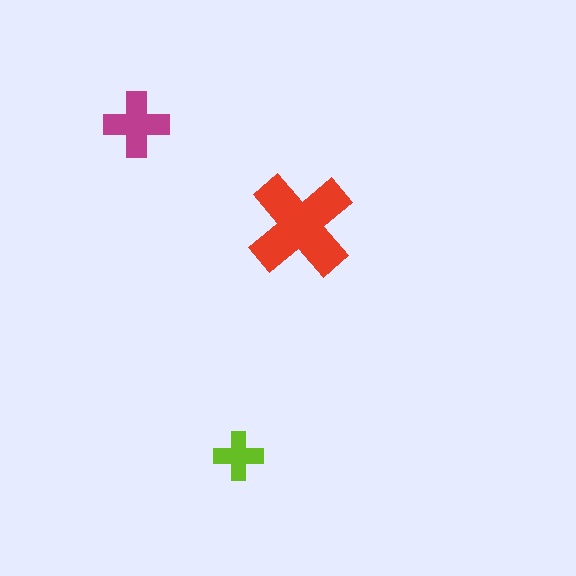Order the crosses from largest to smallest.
the red one, the magenta one, the lime one.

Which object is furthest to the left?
The magenta cross is leftmost.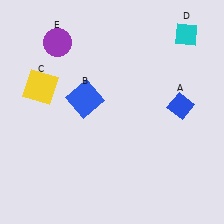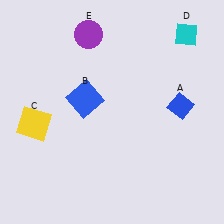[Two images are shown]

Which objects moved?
The objects that moved are: the yellow square (C), the purple circle (E).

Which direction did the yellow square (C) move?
The yellow square (C) moved down.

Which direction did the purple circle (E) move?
The purple circle (E) moved right.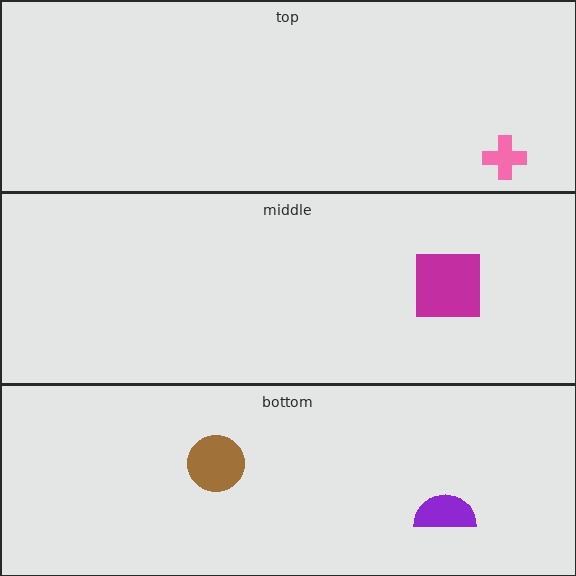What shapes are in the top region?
The pink cross.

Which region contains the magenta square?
The middle region.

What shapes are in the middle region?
The magenta square.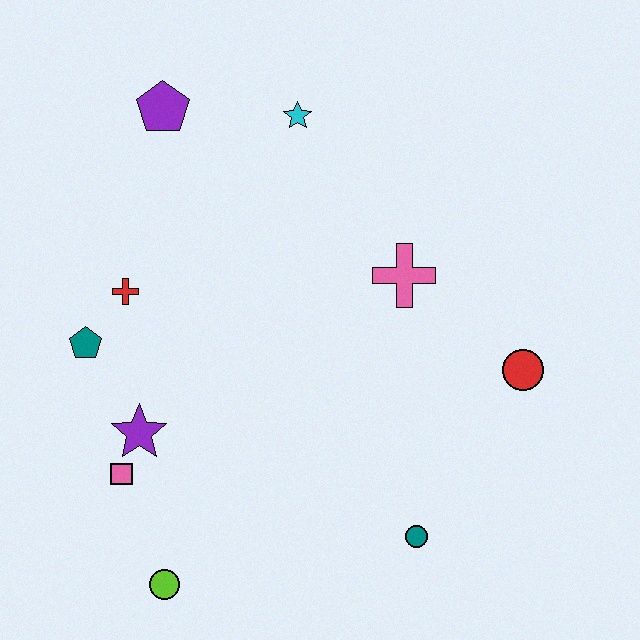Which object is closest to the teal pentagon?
The red cross is closest to the teal pentagon.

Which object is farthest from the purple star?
The red circle is farthest from the purple star.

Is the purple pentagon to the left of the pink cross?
Yes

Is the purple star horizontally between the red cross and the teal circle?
Yes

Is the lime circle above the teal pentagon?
No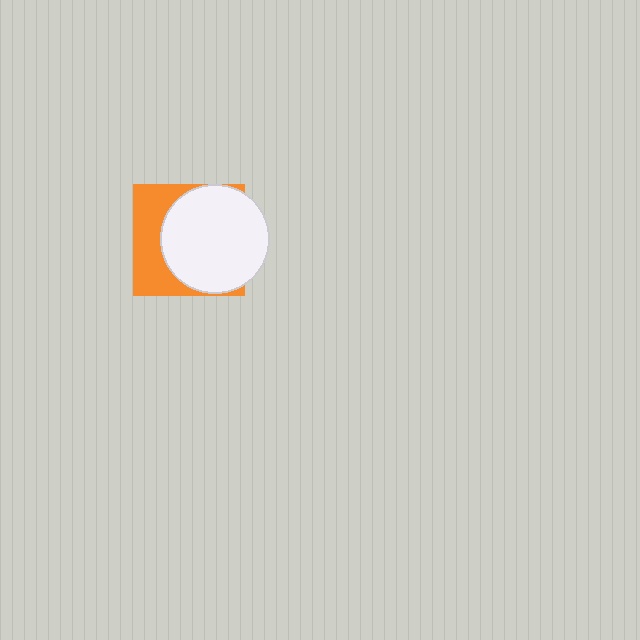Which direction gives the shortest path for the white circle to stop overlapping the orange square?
Moving right gives the shortest separation.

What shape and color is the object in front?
The object in front is a white circle.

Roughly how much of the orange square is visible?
A small part of it is visible (roughly 37%).